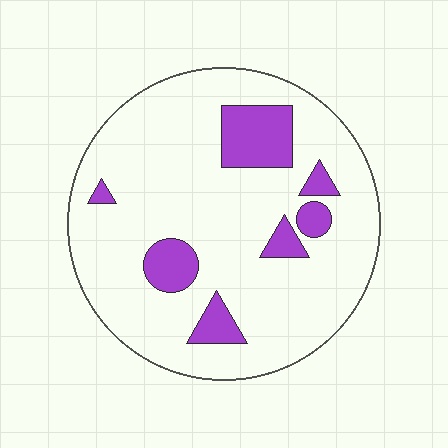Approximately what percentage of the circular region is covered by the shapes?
Approximately 15%.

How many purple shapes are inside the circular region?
7.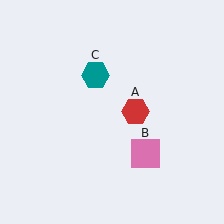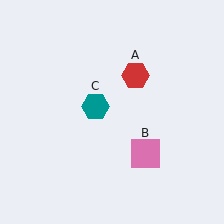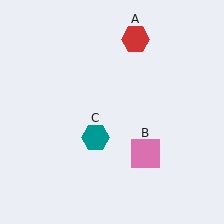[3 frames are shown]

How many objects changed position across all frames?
2 objects changed position: red hexagon (object A), teal hexagon (object C).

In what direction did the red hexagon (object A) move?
The red hexagon (object A) moved up.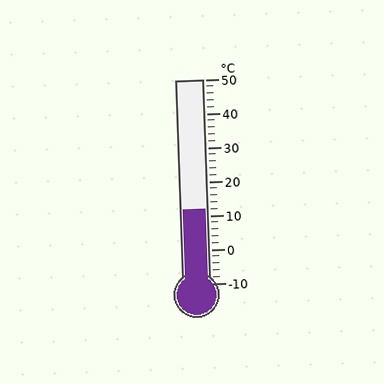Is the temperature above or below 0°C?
The temperature is above 0°C.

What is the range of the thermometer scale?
The thermometer scale ranges from -10°C to 50°C.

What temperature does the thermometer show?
The thermometer shows approximately 12°C.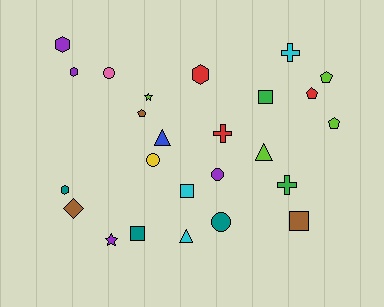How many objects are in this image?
There are 25 objects.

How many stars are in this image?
There are 2 stars.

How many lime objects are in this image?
There are 4 lime objects.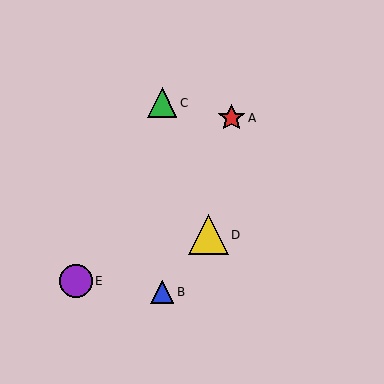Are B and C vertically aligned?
Yes, both are at x≈162.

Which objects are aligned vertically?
Objects B, C are aligned vertically.